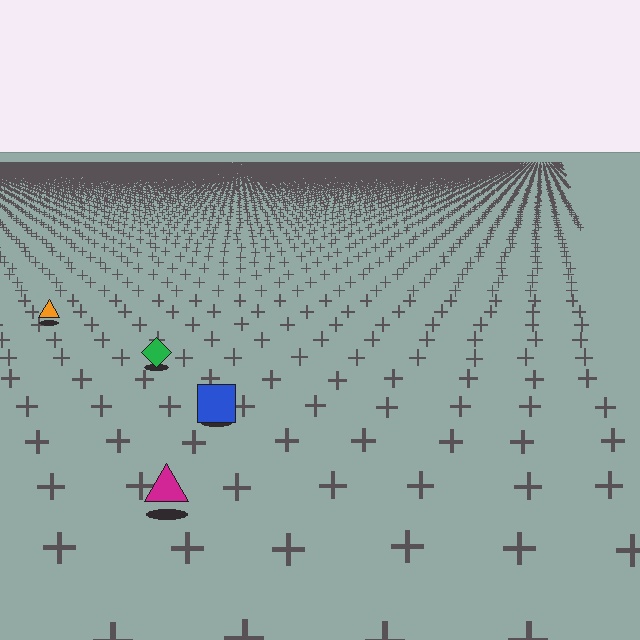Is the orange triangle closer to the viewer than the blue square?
No. The blue square is closer — you can tell from the texture gradient: the ground texture is coarser near it.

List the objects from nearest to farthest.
From nearest to farthest: the magenta triangle, the blue square, the green diamond, the orange triangle.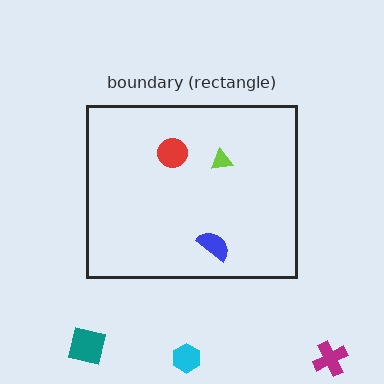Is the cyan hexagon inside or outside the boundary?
Outside.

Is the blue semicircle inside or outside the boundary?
Inside.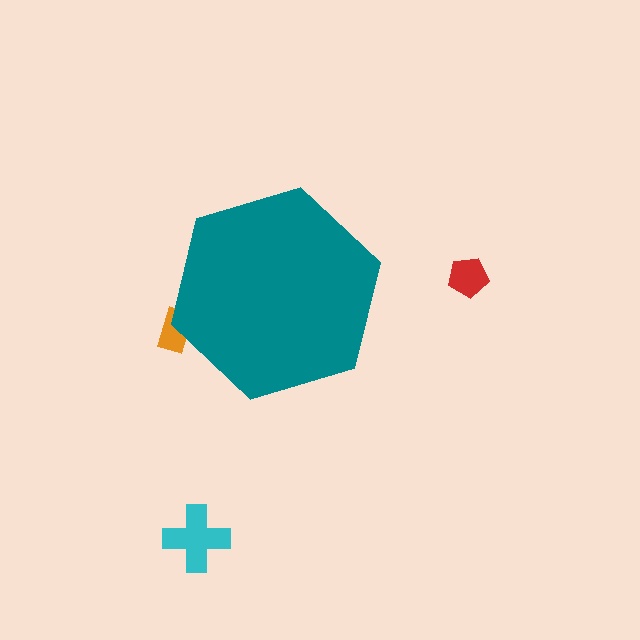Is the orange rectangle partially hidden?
Yes, the orange rectangle is partially hidden behind the teal hexagon.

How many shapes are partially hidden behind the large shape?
1 shape is partially hidden.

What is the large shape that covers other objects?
A teal hexagon.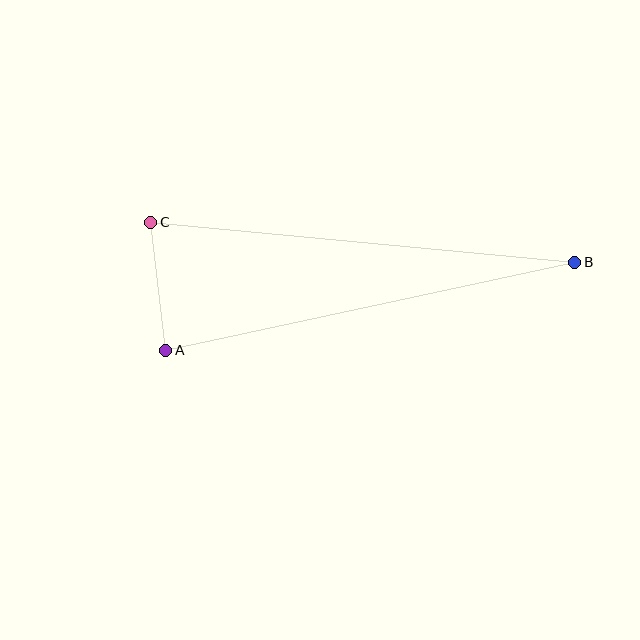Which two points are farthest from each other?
Points B and C are farthest from each other.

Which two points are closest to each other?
Points A and C are closest to each other.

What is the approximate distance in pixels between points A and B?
The distance between A and B is approximately 419 pixels.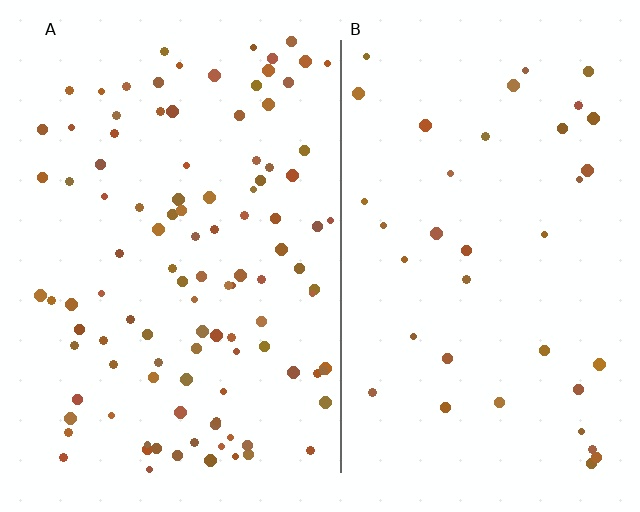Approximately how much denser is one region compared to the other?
Approximately 2.9× — region A over region B.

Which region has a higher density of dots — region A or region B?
A (the left).